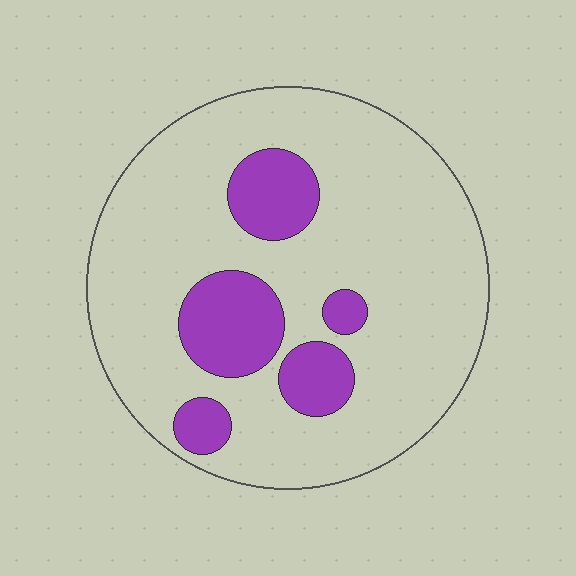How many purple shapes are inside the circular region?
5.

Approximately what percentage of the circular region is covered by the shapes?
Approximately 20%.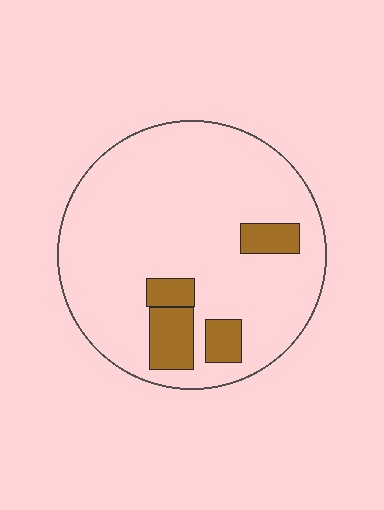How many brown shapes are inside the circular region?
4.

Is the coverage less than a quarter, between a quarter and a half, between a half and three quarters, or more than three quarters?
Less than a quarter.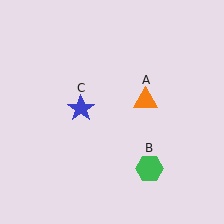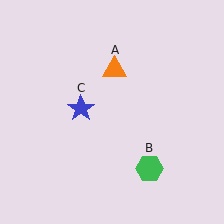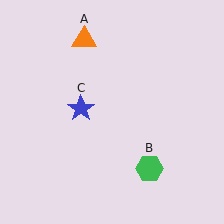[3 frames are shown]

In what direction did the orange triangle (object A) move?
The orange triangle (object A) moved up and to the left.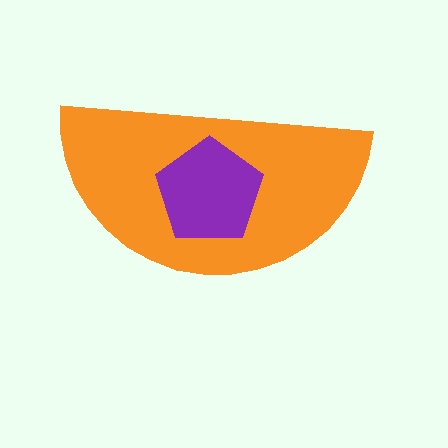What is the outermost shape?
The orange semicircle.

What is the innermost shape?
The purple pentagon.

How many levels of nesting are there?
2.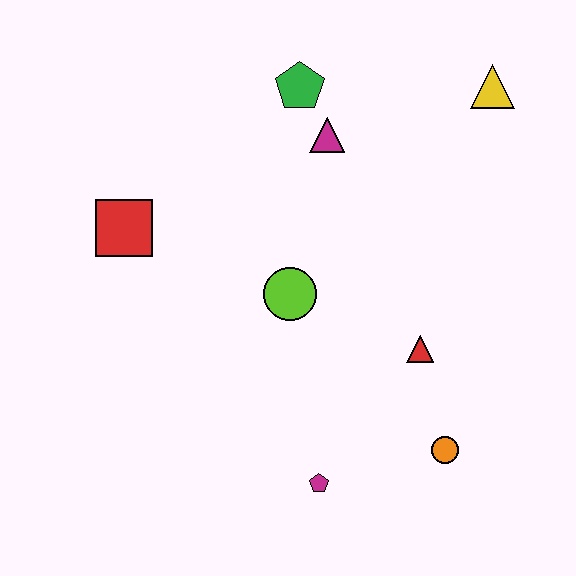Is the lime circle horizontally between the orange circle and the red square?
Yes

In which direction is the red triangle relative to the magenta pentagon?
The red triangle is above the magenta pentagon.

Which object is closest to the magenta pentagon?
The orange circle is closest to the magenta pentagon.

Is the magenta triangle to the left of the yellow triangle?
Yes